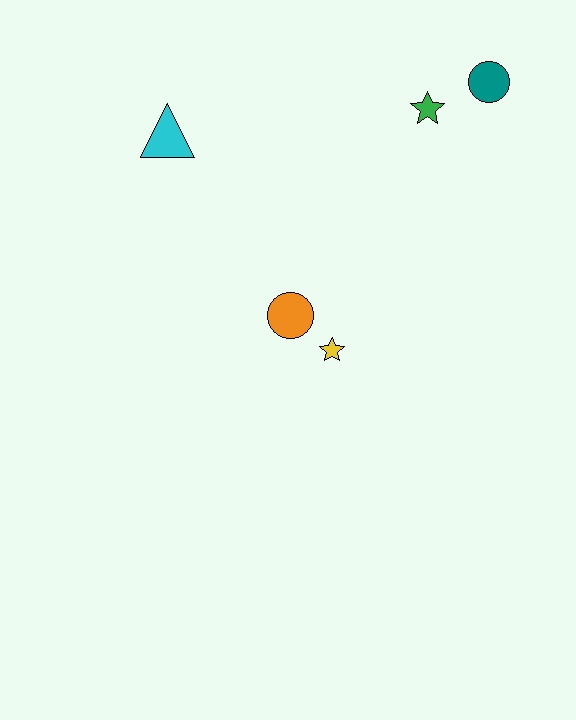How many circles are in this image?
There are 2 circles.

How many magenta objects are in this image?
There are no magenta objects.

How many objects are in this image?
There are 5 objects.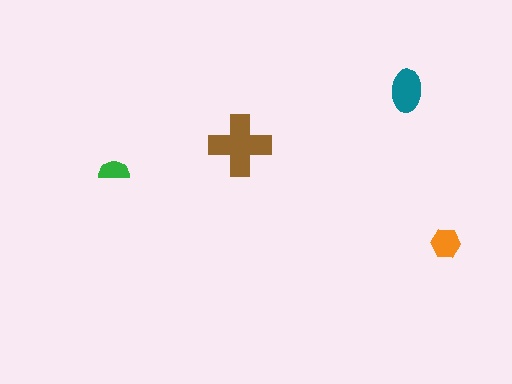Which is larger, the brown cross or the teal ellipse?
The brown cross.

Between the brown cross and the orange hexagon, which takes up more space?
The brown cross.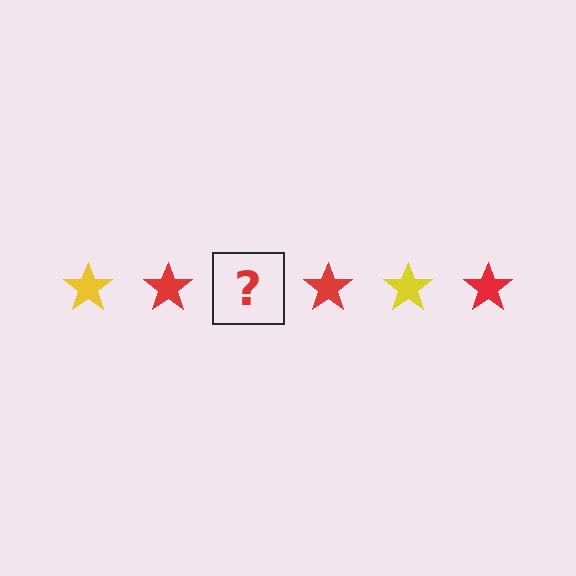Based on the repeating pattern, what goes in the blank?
The blank should be a yellow star.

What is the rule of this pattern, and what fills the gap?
The rule is that the pattern cycles through yellow, red stars. The gap should be filled with a yellow star.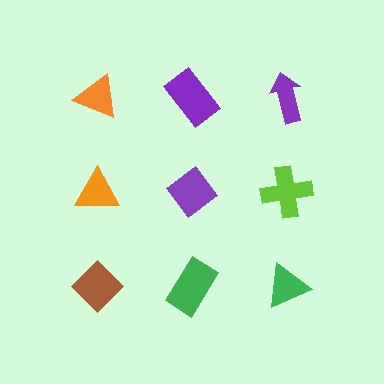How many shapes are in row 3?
3 shapes.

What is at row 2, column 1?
An orange triangle.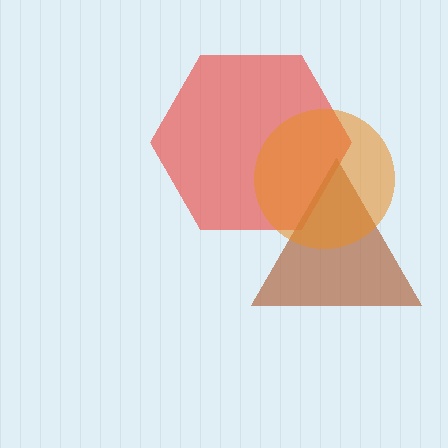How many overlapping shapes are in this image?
There are 3 overlapping shapes in the image.